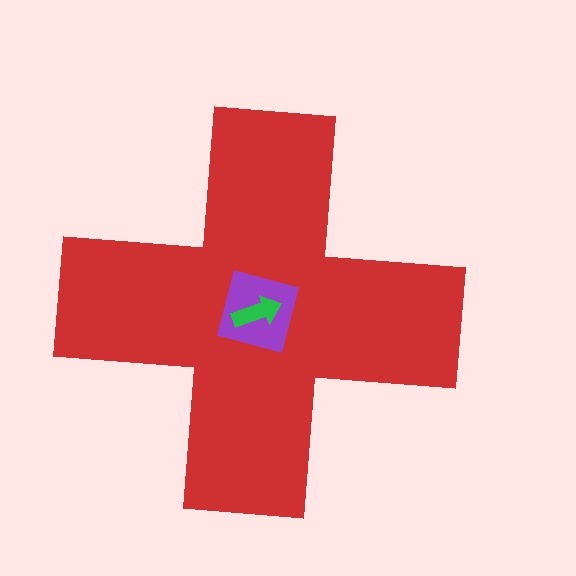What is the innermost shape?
The green arrow.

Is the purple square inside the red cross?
Yes.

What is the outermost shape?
The red cross.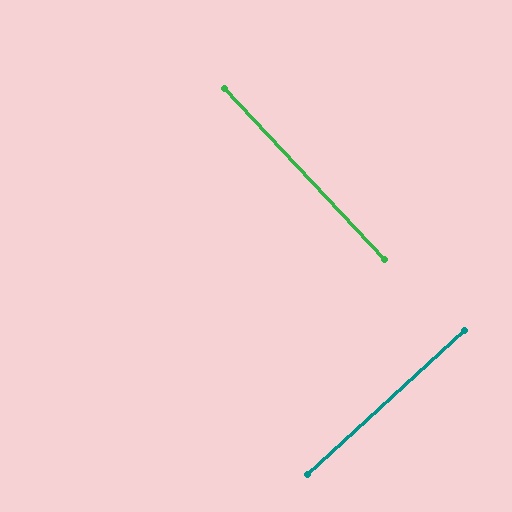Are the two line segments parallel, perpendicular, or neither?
Perpendicular — they meet at approximately 89°.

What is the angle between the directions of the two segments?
Approximately 89 degrees.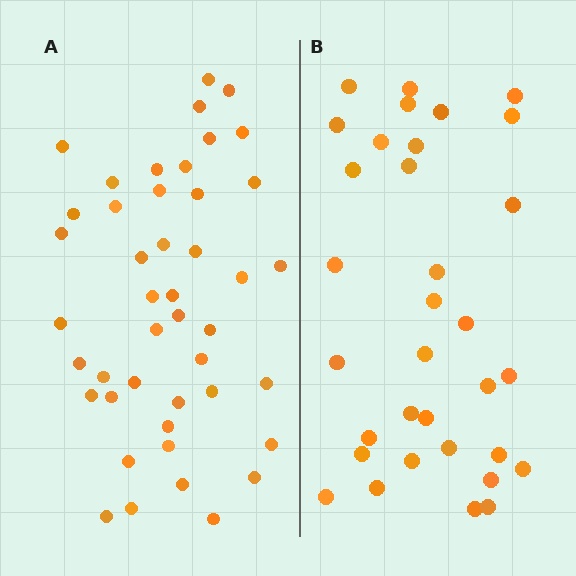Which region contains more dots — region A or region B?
Region A (the left region) has more dots.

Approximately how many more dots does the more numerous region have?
Region A has roughly 12 or so more dots than region B.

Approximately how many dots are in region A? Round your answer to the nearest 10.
About 40 dots. (The exact count is 44, which rounds to 40.)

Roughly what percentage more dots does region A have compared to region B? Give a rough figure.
About 35% more.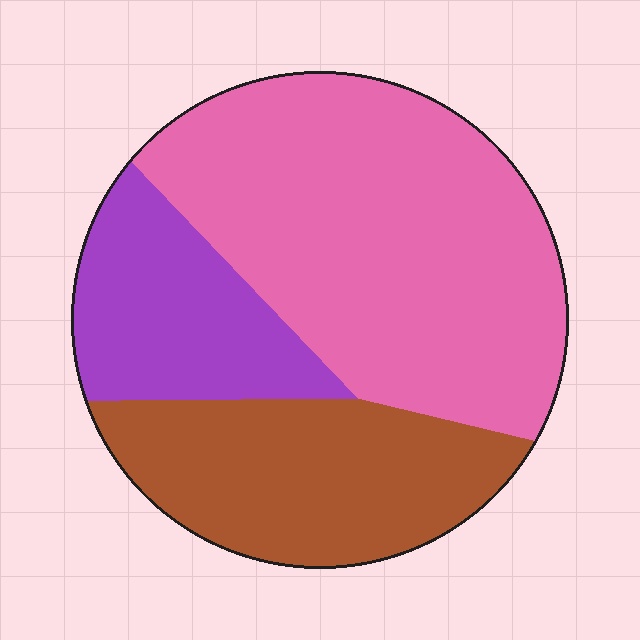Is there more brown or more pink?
Pink.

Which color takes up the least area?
Purple, at roughly 20%.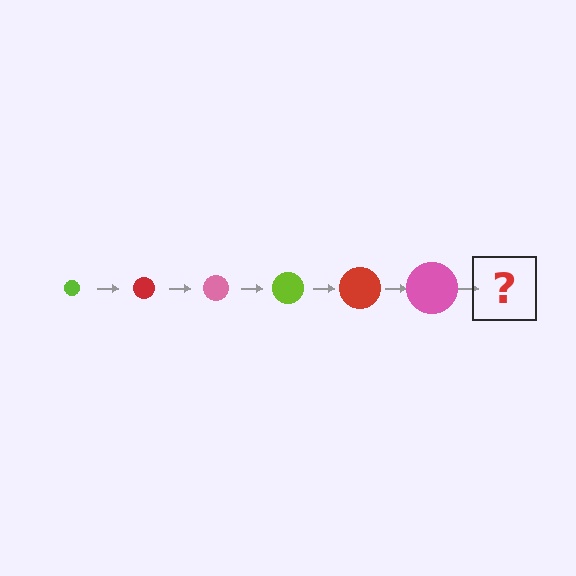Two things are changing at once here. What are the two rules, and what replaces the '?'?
The two rules are that the circle grows larger each step and the color cycles through lime, red, and pink. The '?' should be a lime circle, larger than the previous one.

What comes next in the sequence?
The next element should be a lime circle, larger than the previous one.